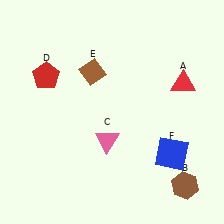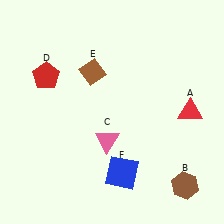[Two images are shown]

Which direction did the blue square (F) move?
The blue square (F) moved left.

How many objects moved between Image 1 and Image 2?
2 objects moved between the two images.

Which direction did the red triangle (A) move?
The red triangle (A) moved down.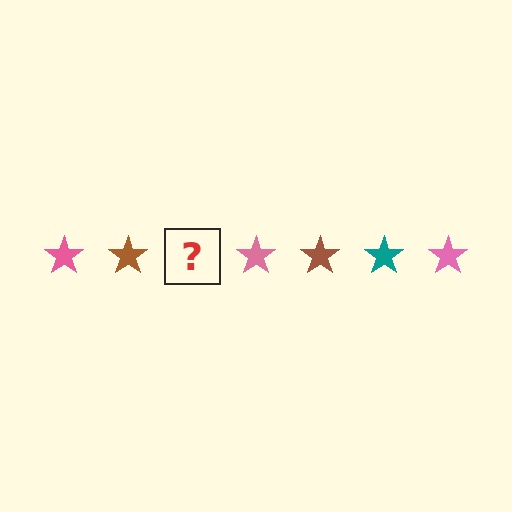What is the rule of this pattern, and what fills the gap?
The rule is that the pattern cycles through pink, brown, teal stars. The gap should be filled with a teal star.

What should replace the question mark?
The question mark should be replaced with a teal star.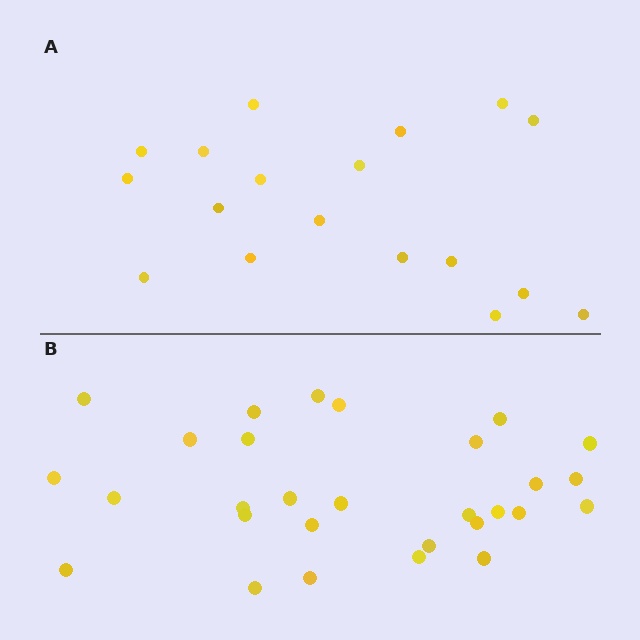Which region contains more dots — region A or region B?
Region B (the bottom region) has more dots.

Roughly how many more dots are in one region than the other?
Region B has roughly 12 or so more dots than region A.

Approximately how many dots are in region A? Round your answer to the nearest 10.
About 20 dots. (The exact count is 18, which rounds to 20.)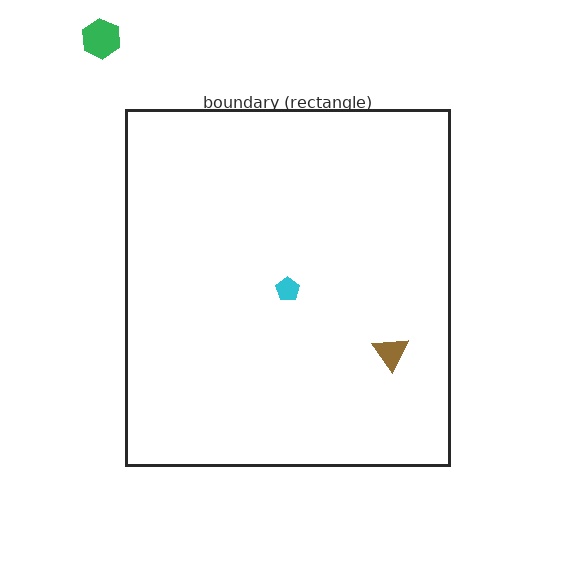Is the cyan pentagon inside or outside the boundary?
Inside.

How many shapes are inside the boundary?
2 inside, 1 outside.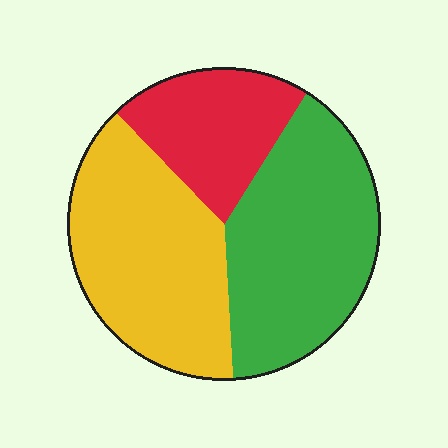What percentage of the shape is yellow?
Yellow takes up between a quarter and a half of the shape.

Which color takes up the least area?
Red, at roughly 20%.